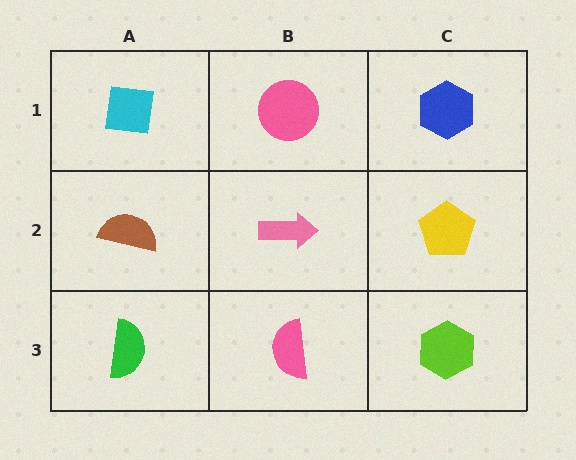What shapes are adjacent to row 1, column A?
A brown semicircle (row 2, column A), a pink circle (row 1, column B).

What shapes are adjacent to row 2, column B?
A pink circle (row 1, column B), a pink semicircle (row 3, column B), a brown semicircle (row 2, column A), a yellow pentagon (row 2, column C).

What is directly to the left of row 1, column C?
A pink circle.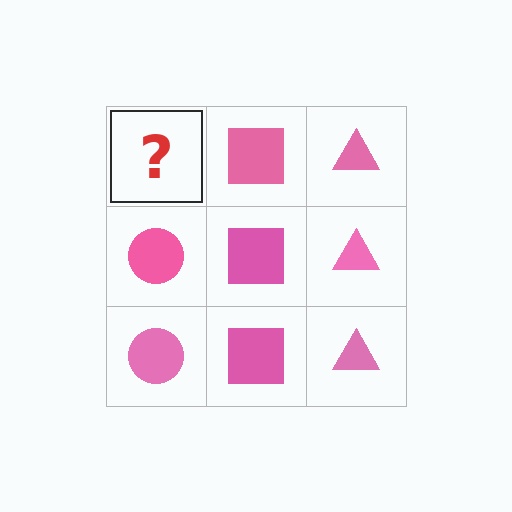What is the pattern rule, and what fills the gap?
The rule is that each column has a consistent shape. The gap should be filled with a pink circle.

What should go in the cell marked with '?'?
The missing cell should contain a pink circle.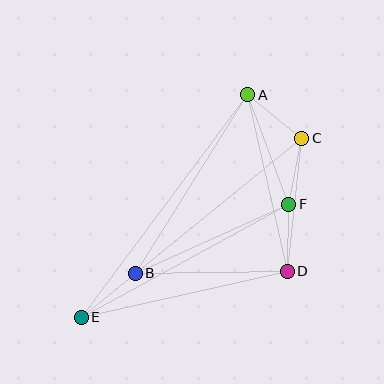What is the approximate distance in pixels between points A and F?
The distance between A and F is approximately 117 pixels.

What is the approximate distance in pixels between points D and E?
The distance between D and E is approximately 211 pixels.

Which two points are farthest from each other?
Points C and E are farthest from each other.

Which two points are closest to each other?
Points C and F are closest to each other.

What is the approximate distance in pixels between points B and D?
The distance between B and D is approximately 152 pixels.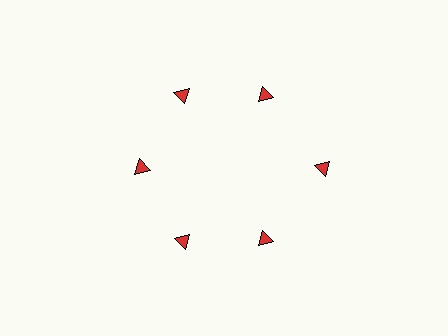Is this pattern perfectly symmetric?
No. The 6 red triangles are arranged in a ring, but one element near the 3 o'clock position is pushed outward from the center, breaking the 6-fold rotational symmetry.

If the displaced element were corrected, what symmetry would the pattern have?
It would have 6-fold rotational symmetry — the pattern would map onto itself every 60 degrees.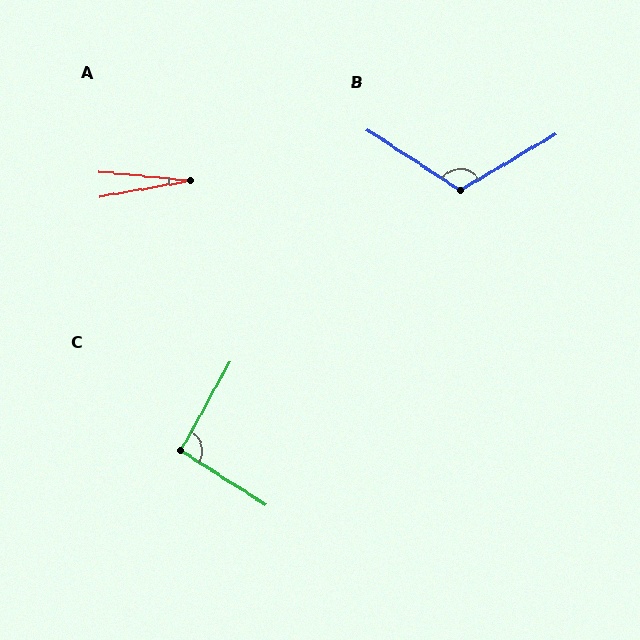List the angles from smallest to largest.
A (16°), C (93°), B (117°).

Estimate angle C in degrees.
Approximately 93 degrees.